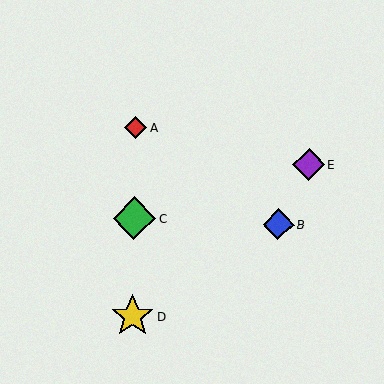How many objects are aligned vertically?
3 objects (A, C, D) are aligned vertically.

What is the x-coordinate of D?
Object D is at x≈133.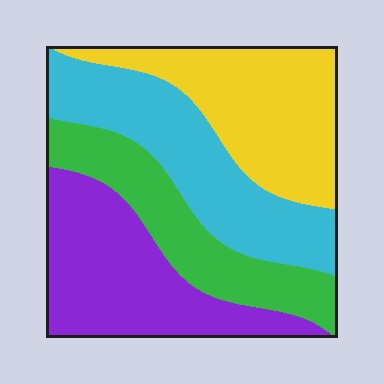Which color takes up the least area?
Green, at roughly 20%.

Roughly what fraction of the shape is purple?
Purple takes up about one quarter (1/4) of the shape.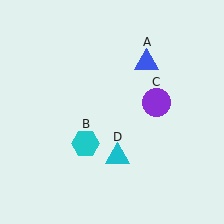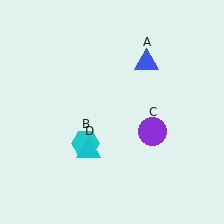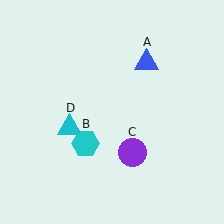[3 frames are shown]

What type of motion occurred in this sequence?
The purple circle (object C), cyan triangle (object D) rotated clockwise around the center of the scene.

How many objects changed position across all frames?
2 objects changed position: purple circle (object C), cyan triangle (object D).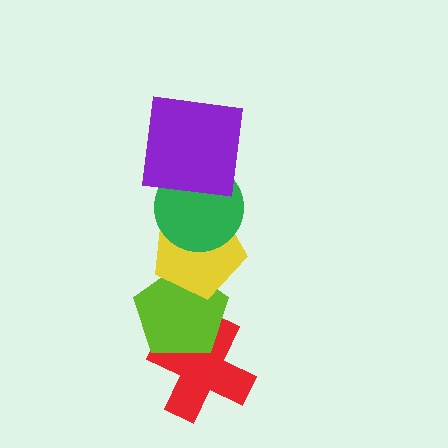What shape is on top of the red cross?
The lime pentagon is on top of the red cross.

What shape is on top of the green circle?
The purple square is on top of the green circle.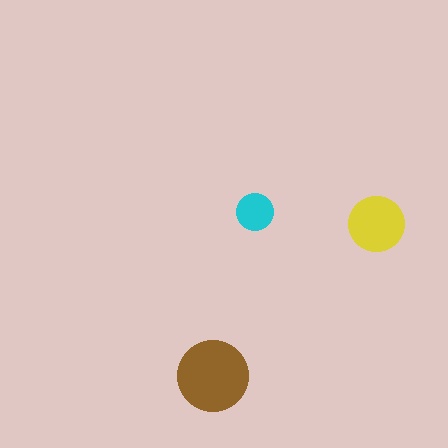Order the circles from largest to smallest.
the brown one, the yellow one, the cyan one.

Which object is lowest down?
The brown circle is bottommost.